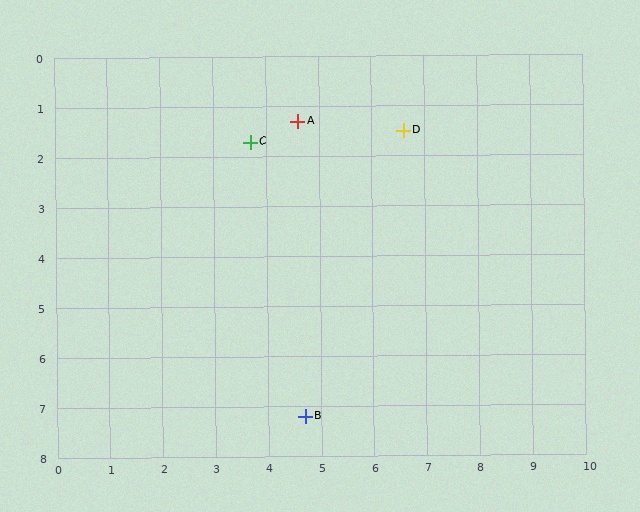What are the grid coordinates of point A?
Point A is at approximately (4.6, 1.3).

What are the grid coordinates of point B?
Point B is at approximately (4.7, 7.2).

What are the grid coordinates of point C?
Point C is at approximately (3.7, 1.7).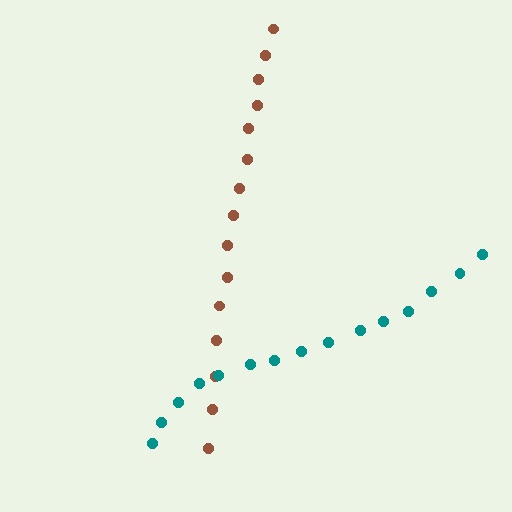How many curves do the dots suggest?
There are 2 distinct paths.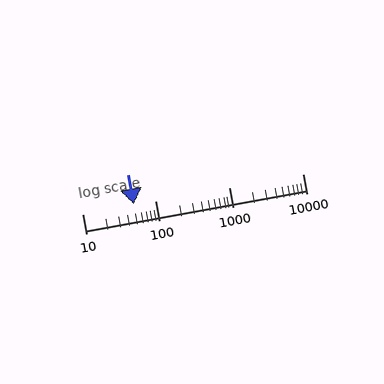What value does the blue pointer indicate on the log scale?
The pointer indicates approximately 50.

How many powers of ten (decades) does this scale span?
The scale spans 3 decades, from 10 to 10000.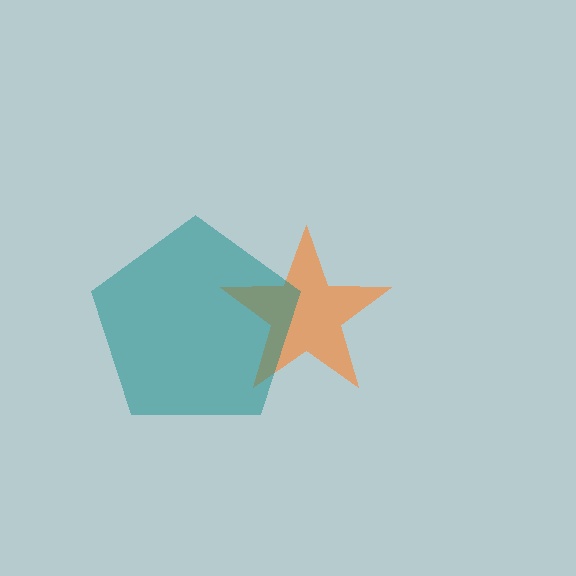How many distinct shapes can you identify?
There are 2 distinct shapes: an orange star, a teal pentagon.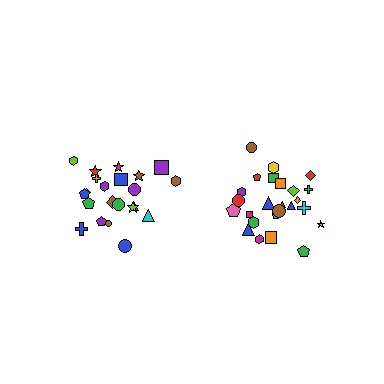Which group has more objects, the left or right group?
The right group.